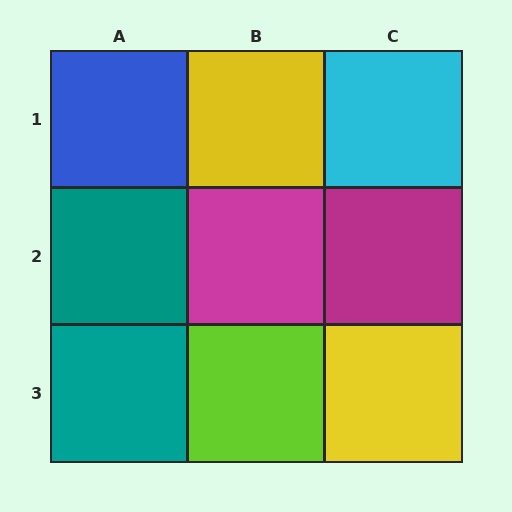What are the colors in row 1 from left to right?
Blue, yellow, cyan.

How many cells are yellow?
2 cells are yellow.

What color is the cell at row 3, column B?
Lime.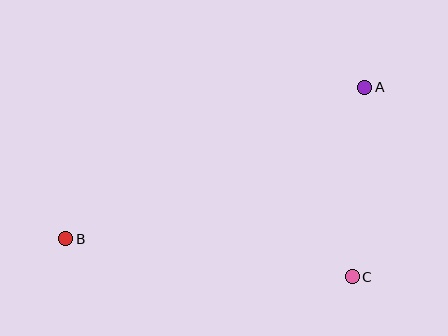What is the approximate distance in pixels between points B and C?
The distance between B and C is approximately 289 pixels.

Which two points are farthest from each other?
Points A and B are farthest from each other.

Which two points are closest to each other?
Points A and C are closest to each other.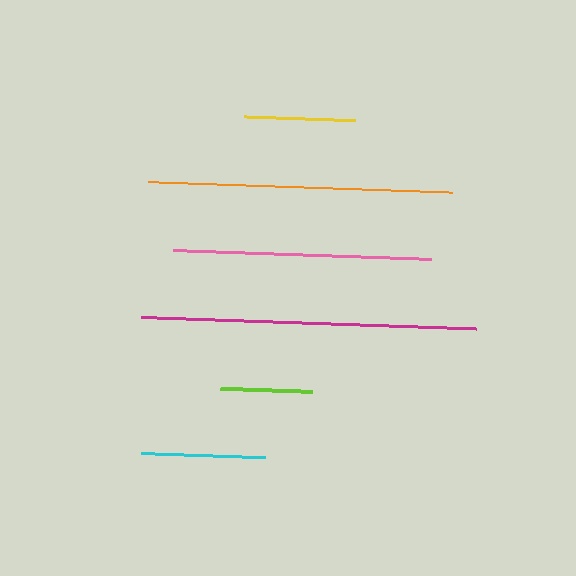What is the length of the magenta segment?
The magenta segment is approximately 335 pixels long.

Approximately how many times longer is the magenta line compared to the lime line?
The magenta line is approximately 3.6 times the length of the lime line.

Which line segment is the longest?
The magenta line is the longest at approximately 335 pixels.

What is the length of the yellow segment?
The yellow segment is approximately 112 pixels long.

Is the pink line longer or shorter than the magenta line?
The magenta line is longer than the pink line.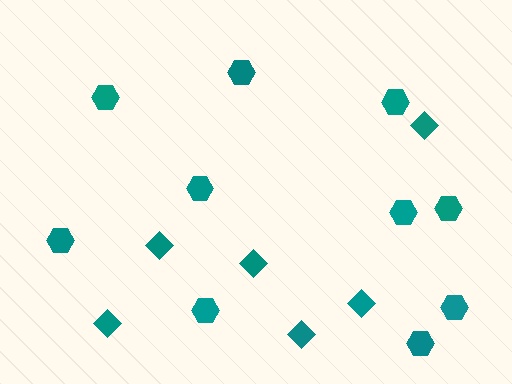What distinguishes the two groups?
There are 2 groups: one group of diamonds (6) and one group of hexagons (10).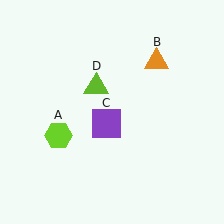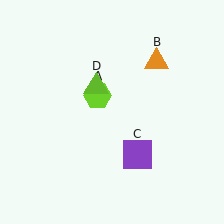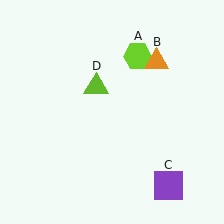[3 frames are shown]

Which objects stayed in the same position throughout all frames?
Orange triangle (object B) and lime triangle (object D) remained stationary.